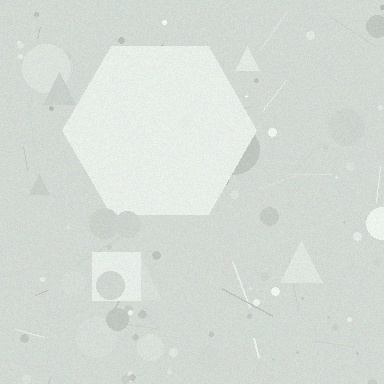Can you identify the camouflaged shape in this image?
The camouflaged shape is a hexagon.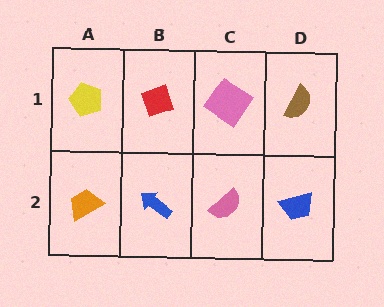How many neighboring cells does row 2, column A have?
2.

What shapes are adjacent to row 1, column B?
A blue arrow (row 2, column B), a yellow pentagon (row 1, column A), a pink diamond (row 1, column C).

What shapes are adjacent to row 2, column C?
A pink diamond (row 1, column C), a blue arrow (row 2, column B), a blue trapezoid (row 2, column D).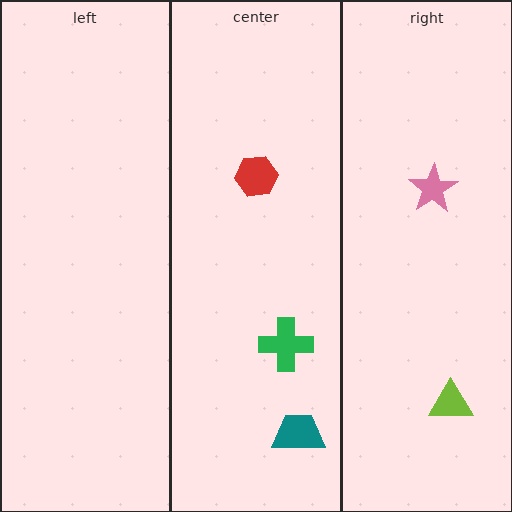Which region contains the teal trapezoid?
The center region.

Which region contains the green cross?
The center region.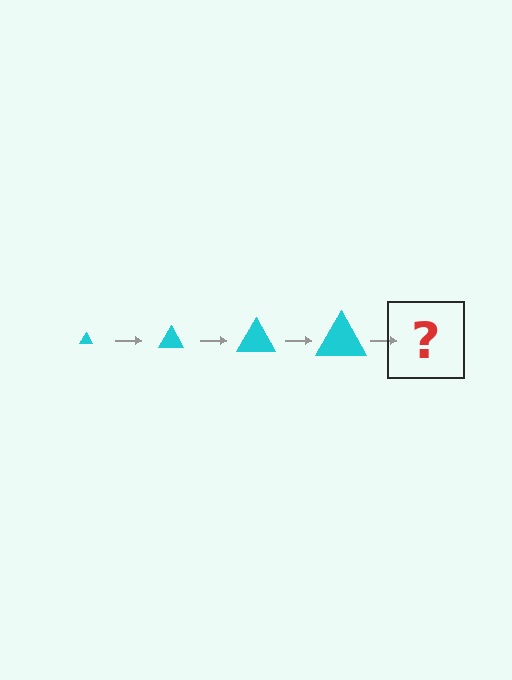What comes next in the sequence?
The next element should be a cyan triangle, larger than the previous one.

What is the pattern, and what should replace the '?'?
The pattern is that the triangle gets progressively larger each step. The '?' should be a cyan triangle, larger than the previous one.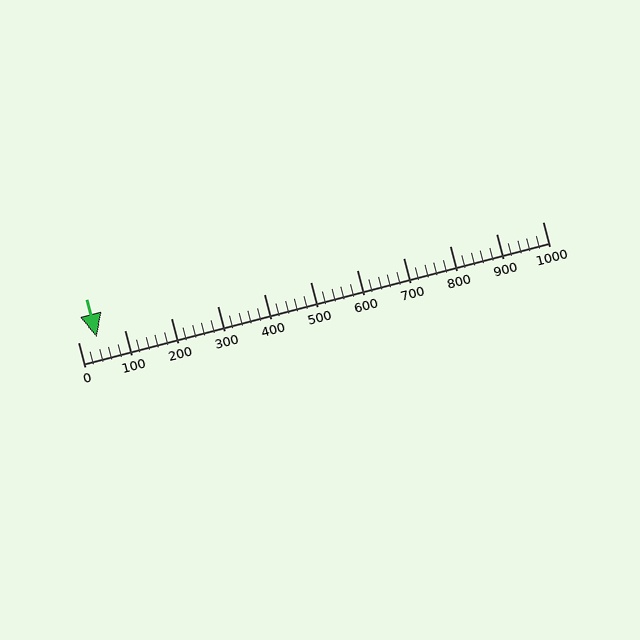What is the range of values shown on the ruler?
The ruler shows values from 0 to 1000.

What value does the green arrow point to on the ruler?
The green arrow points to approximately 40.